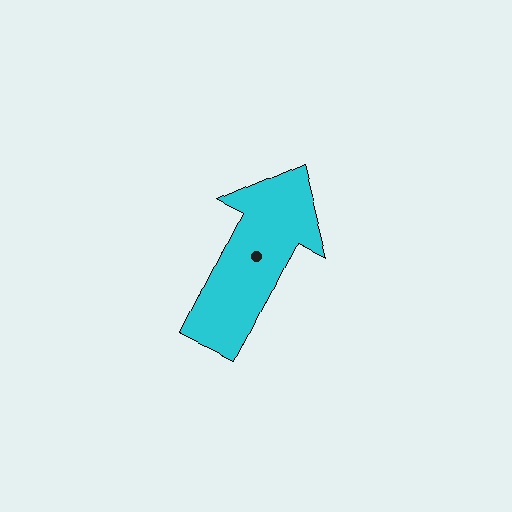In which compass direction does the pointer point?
Northeast.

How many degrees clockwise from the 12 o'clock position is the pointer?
Approximately 26 degrees.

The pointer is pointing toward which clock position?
Roughly 1 o'clock.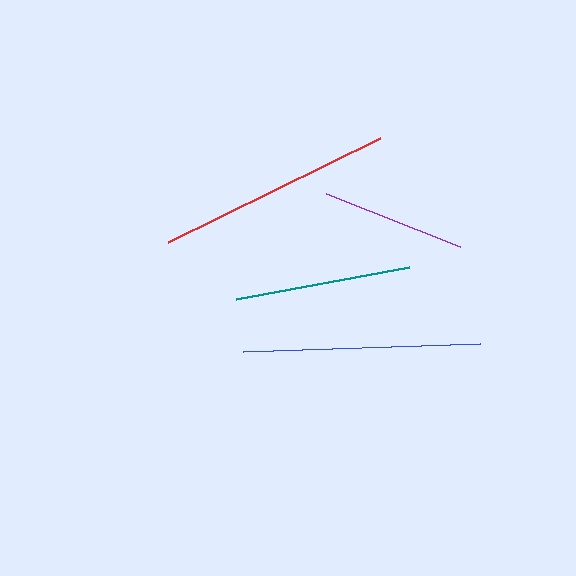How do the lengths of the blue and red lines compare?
The blue and red lines are approximately the same length.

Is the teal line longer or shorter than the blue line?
The blue line is longer than the teal line.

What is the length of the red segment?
The red segment is approximately 236 pixels long.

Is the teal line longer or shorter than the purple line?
The teal line is longer than the purple line.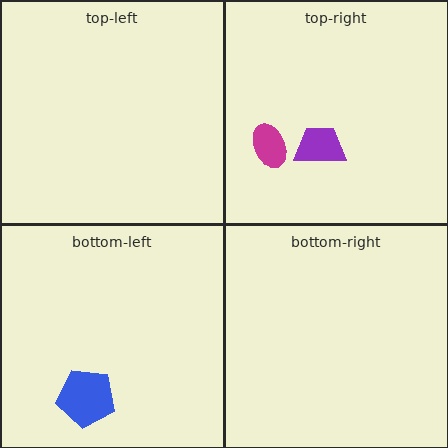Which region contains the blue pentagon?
The bottom-left region.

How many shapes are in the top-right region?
2.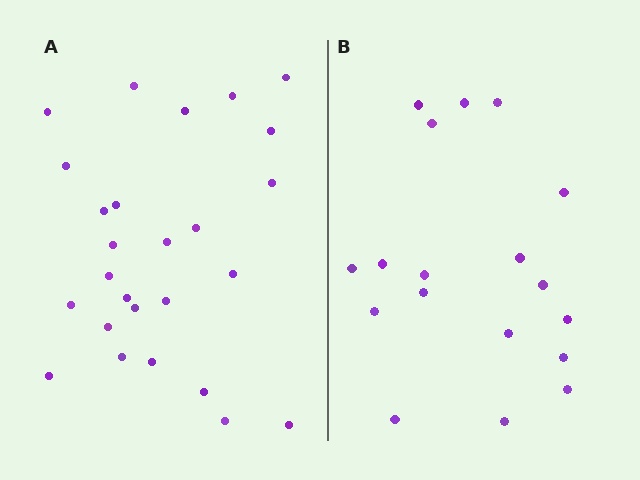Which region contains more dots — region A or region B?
Region A (the left region) has more dots.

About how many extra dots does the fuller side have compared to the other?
Region A has roughly 8 or so more dots than region B.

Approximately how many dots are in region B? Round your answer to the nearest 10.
About 20 dots. (The exact count is 18, which rounds to 20.)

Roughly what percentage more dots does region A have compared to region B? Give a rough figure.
About 45% more.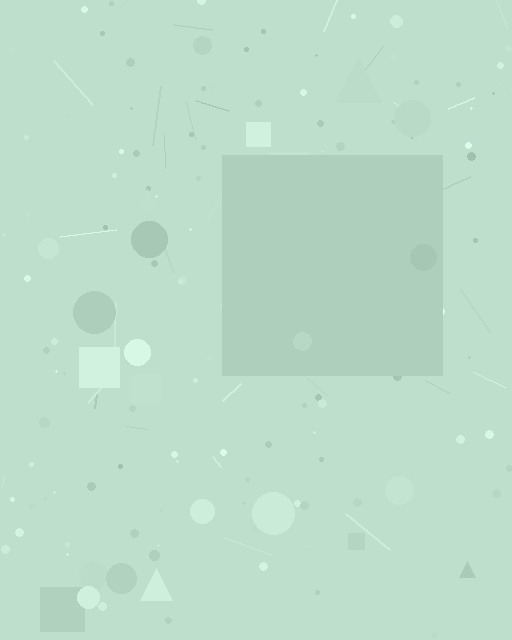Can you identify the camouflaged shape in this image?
The camouflaged shape is a square.